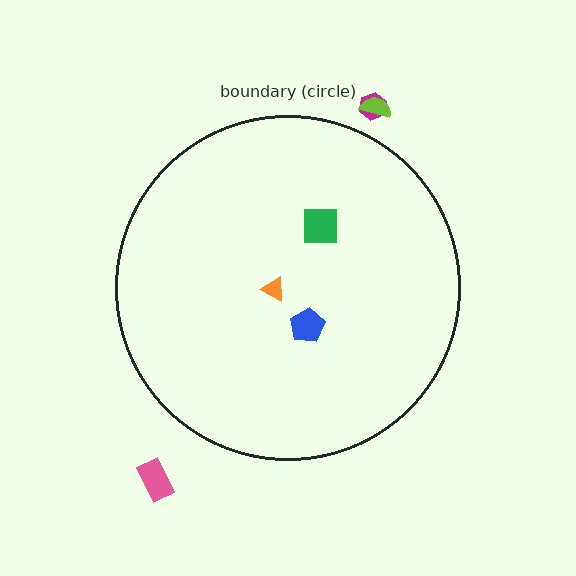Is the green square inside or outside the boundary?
Inside.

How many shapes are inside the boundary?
3 inside, 3 outside.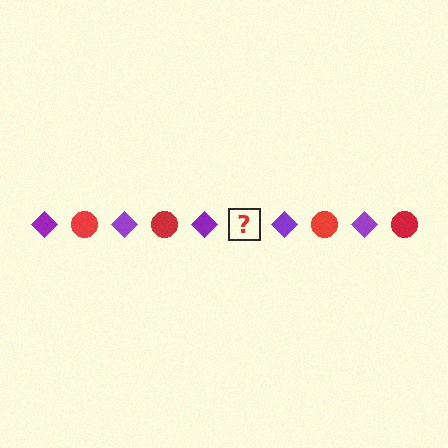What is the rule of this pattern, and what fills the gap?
The rule is that the pattern alternates between purple diamond and red circle. The gap should be filled with a red circle.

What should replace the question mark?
The question mark should be replaced with a red circle.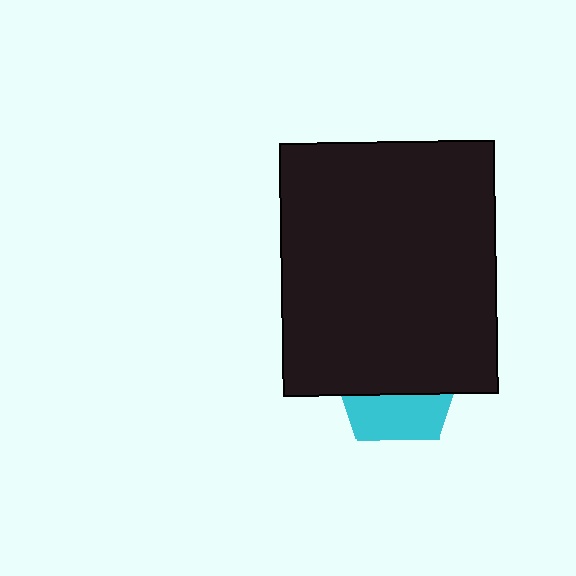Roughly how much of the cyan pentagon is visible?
A small part of it is visible (roughly 36%).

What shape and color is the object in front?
The object in front is a black rectangle.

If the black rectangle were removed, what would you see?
You would see the complete cyan pentagon.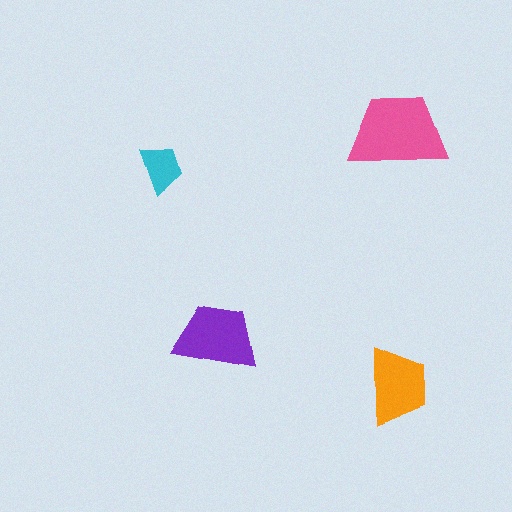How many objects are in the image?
There are 4 objects in the image.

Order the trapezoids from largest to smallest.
the pink one, the purple one, the orange one, the cyan one.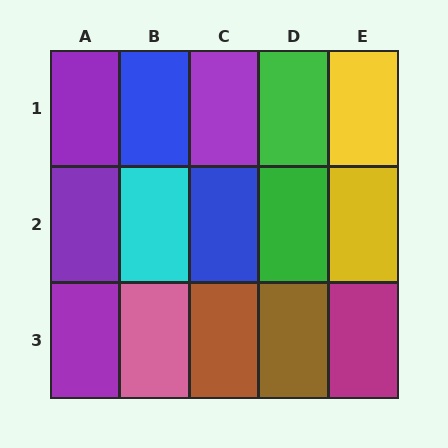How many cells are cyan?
1 cell is cyan.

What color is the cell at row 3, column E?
Magenta.